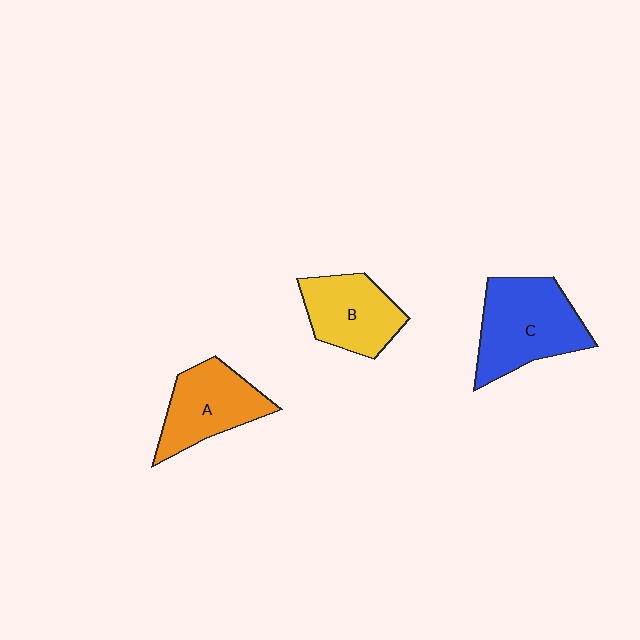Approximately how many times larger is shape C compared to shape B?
Approximately 1.4 times.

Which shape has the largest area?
Shape C (blue).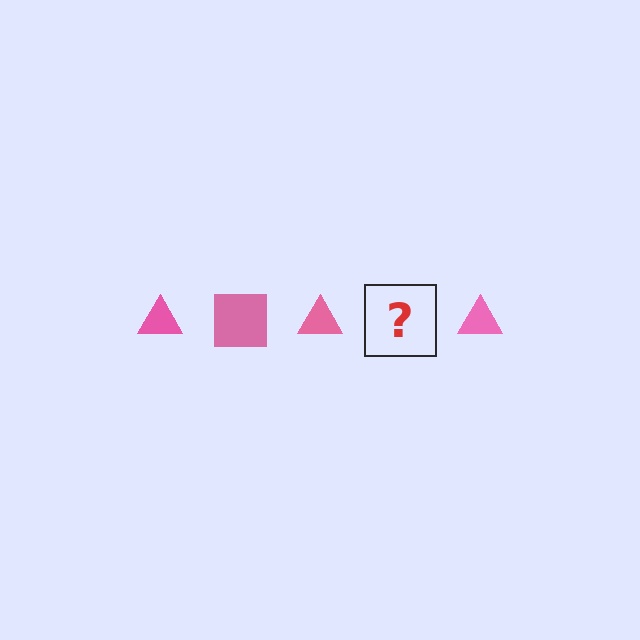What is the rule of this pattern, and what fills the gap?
The rule is that the pattern cycles through triangle, square shapes in pink. The gap should be filled with a pink square.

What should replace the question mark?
The question mark should be replaced with a pink square.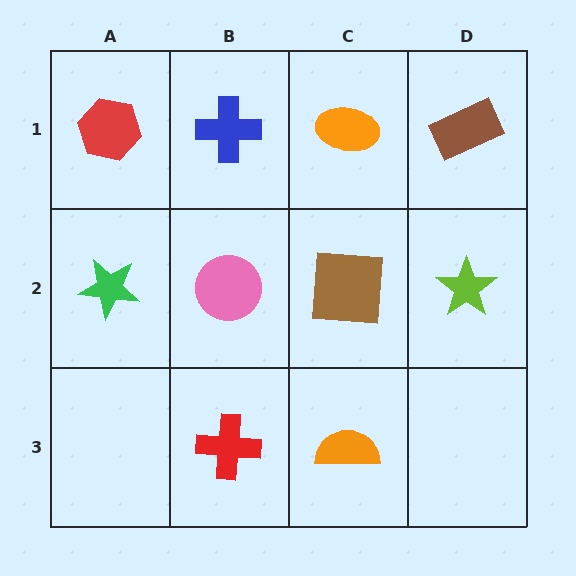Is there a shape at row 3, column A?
No, that cell is empty.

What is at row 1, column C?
An orange ellipse.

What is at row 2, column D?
A lime star.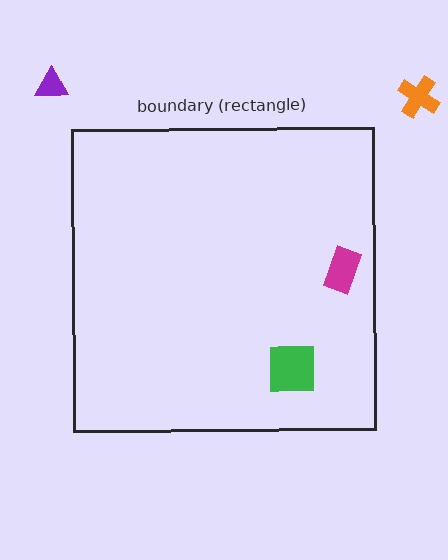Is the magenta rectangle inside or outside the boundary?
Inside.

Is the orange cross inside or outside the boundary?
Outside.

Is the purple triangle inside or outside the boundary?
Outside.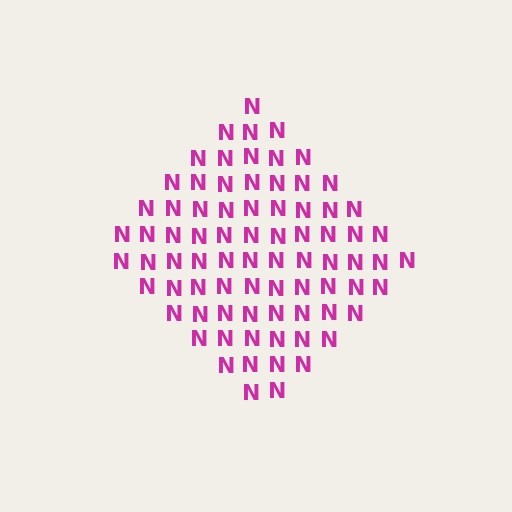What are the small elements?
The small elements are letter N's.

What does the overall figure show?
The overall figure shows a diamond.